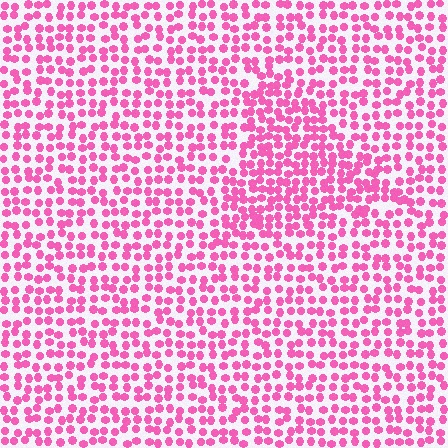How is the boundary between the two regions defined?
The boundary is defined by a change in element density (approximately 1.5x ratio). All elements are the same color, size, and shape.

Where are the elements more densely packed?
The elements are more densely packed inside the triangle boundary.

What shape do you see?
I see a triangle.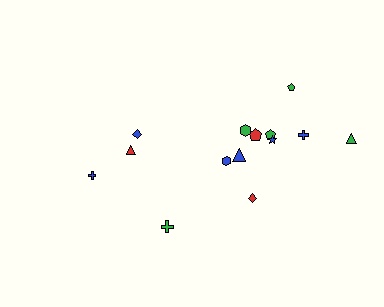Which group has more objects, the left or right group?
The right group.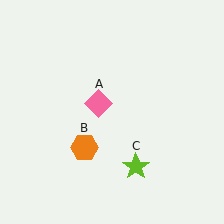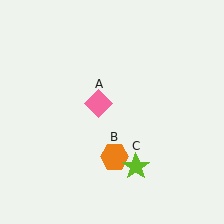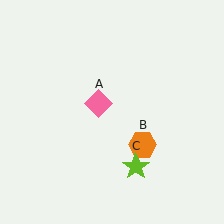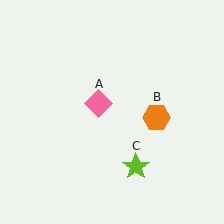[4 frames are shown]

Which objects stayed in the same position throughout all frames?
Pink diamond (object A) and lime star (object C) remained stationary.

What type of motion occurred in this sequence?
The orange hexagon (object B) rotated counterclockwise around the center of the scene.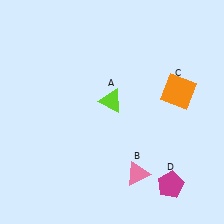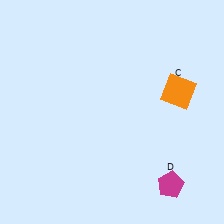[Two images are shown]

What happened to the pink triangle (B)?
The pink triangle (B) was removed in Image 2. It was in the bottom-right area of Image 1.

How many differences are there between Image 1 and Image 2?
There are 2 differences between the two images.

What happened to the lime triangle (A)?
The lime triangle (A) was removed in Image 2. It was in the top-left area of Image 1.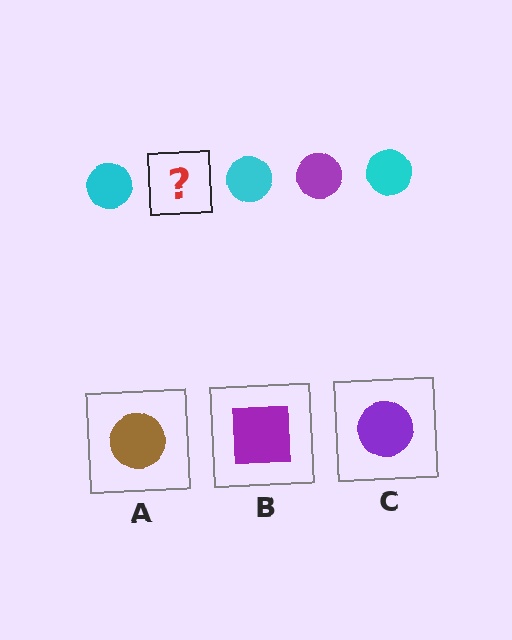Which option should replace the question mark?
Option C.